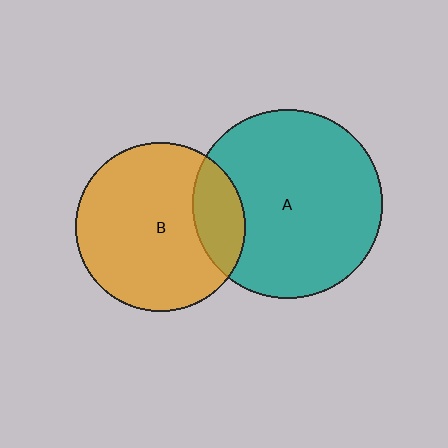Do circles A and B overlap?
Yes.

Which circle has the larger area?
Circle A (teal).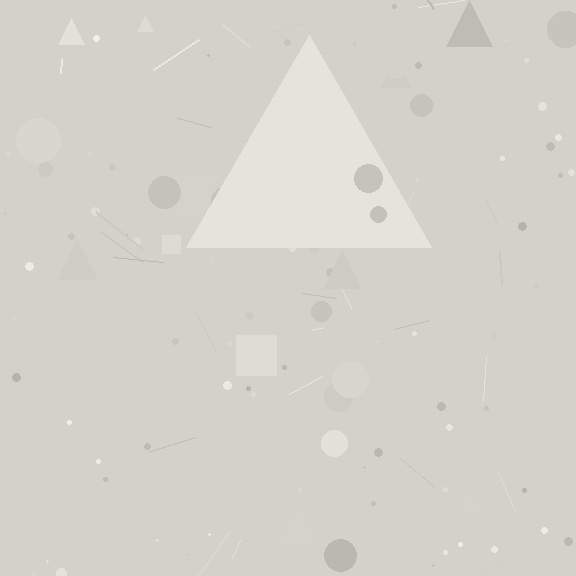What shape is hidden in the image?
A triangle is hidden in the image.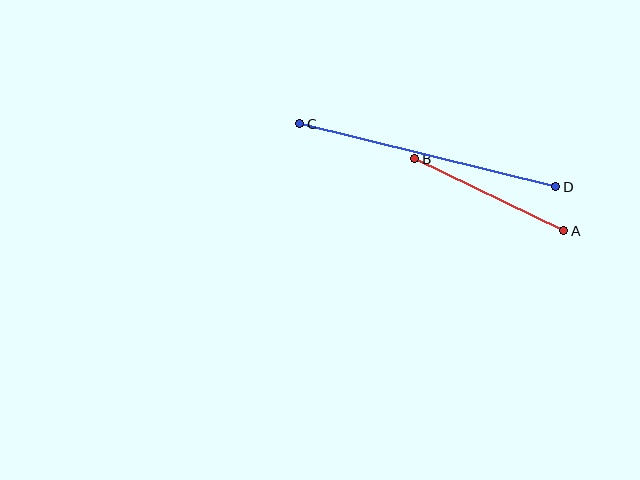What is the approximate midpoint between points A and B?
The midpoint is at approximately (489, 195) pixels.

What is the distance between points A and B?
The distance is approximately 165 pixels.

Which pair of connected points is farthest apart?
Points C and D are farthest apart.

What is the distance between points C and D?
The distance is approximately 264 pixels.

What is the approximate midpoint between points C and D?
The midpoint is at approximately (428, 155) pixels.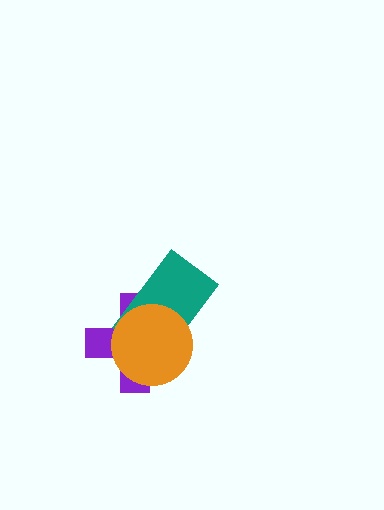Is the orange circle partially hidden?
No, no other shape covers it.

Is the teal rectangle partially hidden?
Yes, it is partially covered by another shape.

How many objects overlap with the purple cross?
2 objects overlap with the purple cross.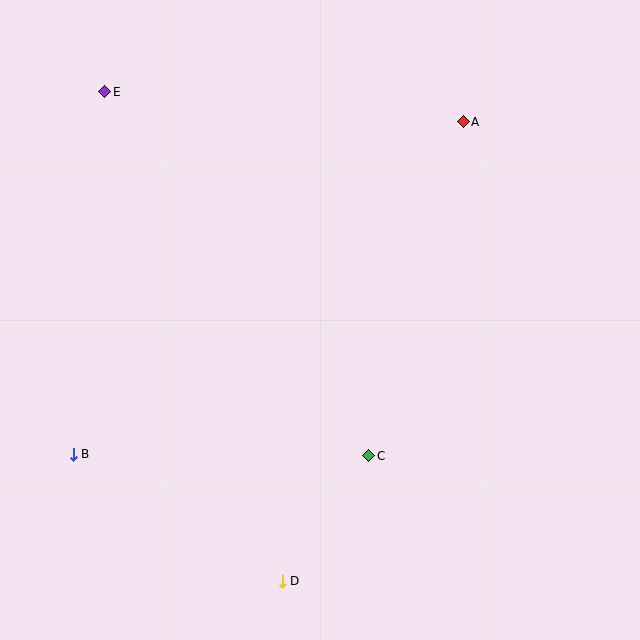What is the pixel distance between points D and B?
The distance between D and B is 244 pixels.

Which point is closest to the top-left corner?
Point E is closest to the top-left corner.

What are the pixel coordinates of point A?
Point A is at (463, 122).